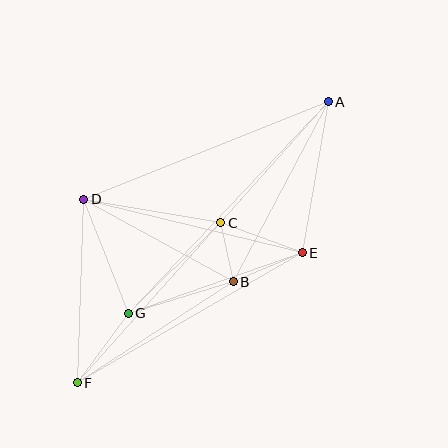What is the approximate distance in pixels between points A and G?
The distance between A and G is approximately 291 pixels.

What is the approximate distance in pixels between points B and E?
The distance between B and E is approximately 75 pixels.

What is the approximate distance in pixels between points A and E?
The distance between A and E is approximately 153 pixels.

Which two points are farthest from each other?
Points A and F are farthest from each other.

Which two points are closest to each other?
Points B and C are closest to each other.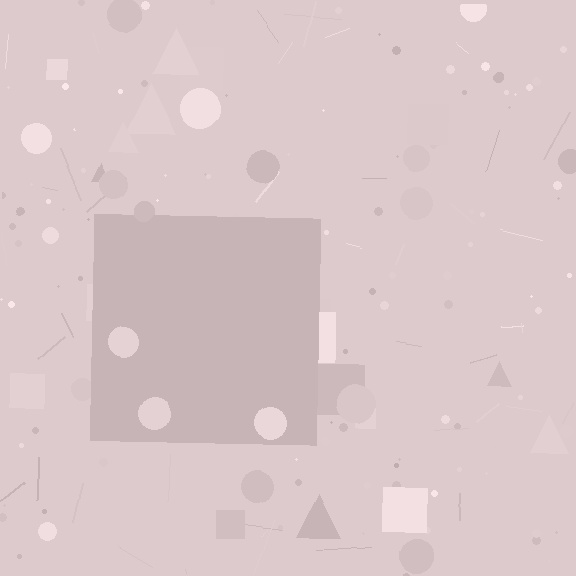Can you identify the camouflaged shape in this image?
The camouflaged shape is a square.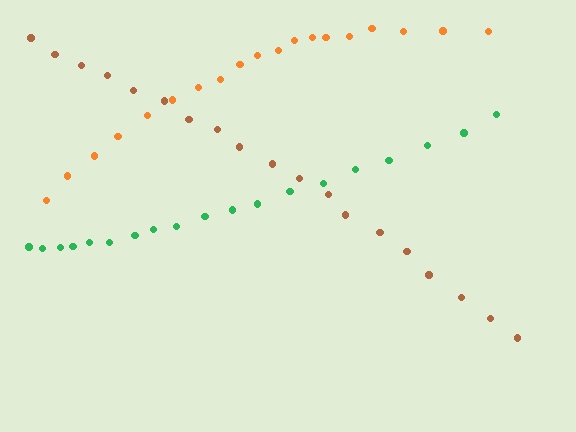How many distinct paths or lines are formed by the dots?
There are 3 distinct paths.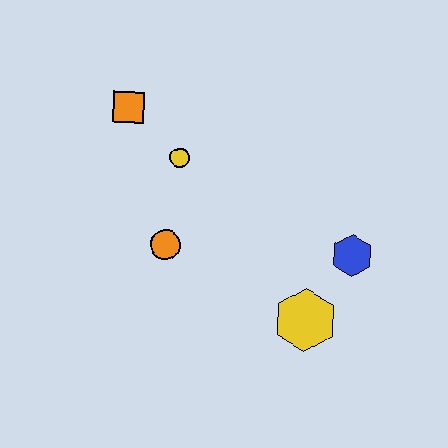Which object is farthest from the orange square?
The yellow hexagon is farthest from the orange square.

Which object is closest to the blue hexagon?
The yellow hexagon is closest to the blue hexagon.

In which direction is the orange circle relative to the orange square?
The orange circle is below the orange square.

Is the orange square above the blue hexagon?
Yes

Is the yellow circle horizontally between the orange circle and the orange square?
No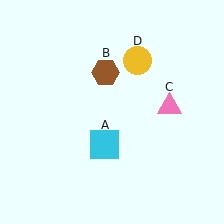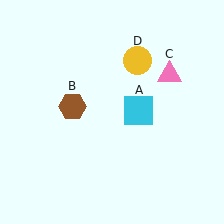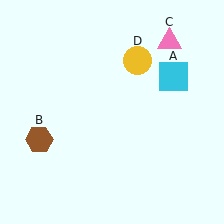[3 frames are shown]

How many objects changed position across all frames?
3 objects changed position: cyan square (object A), brown hexagon (object B), pink triangle (object C).